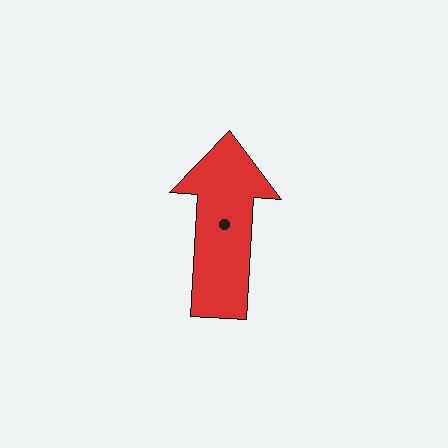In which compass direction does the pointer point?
North.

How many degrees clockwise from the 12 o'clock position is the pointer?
Approximately 3 degrees.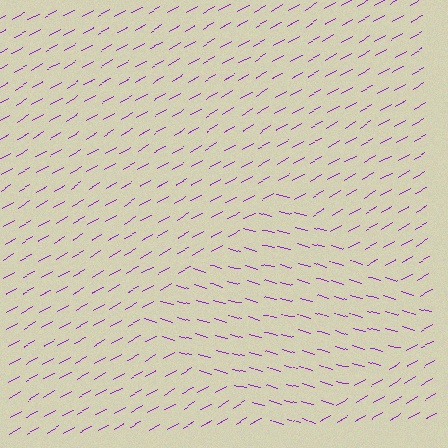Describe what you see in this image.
The image is filled with small purple line segments. A diamond region in the image has lines oriented differently from the surrounding lines, creating a visible texture boundary.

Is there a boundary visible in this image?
Yes, there is a texture boundary formed by a change in line orientation.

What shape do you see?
I see a diamond.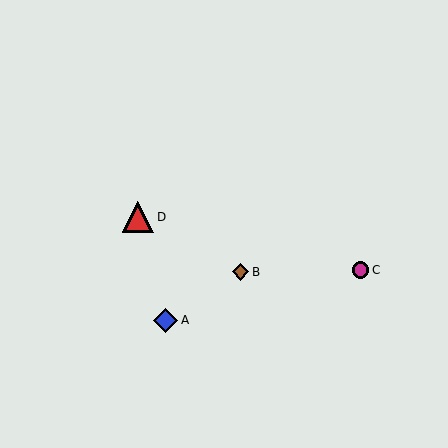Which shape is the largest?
The red triangle (labeled D) is the largest.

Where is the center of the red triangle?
The center of the red triangle is at (138, 217).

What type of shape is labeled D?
Shape D is a red triangle.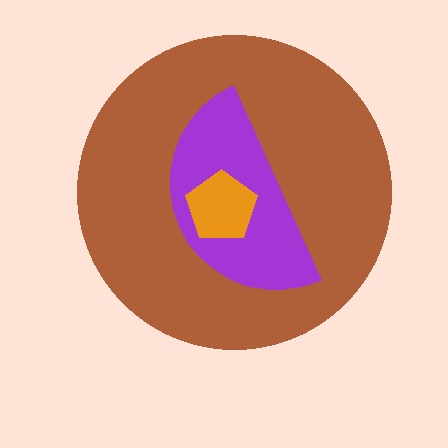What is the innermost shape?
The orange pentagon.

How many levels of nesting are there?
3.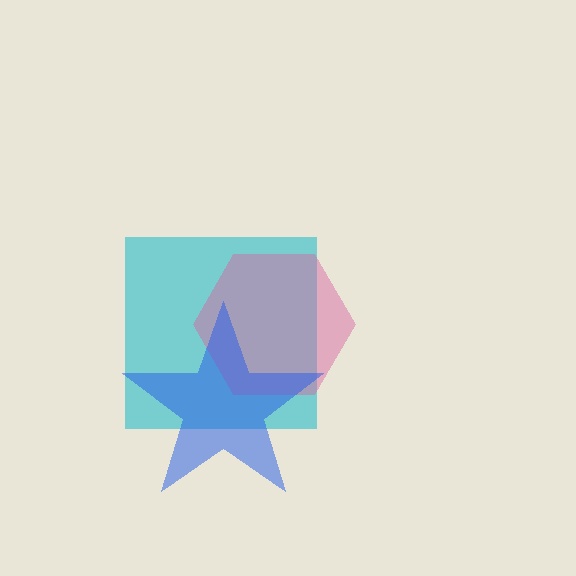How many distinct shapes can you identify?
There are 3 distinct shapes: a cyan square, a pink hexagon, a blue star.